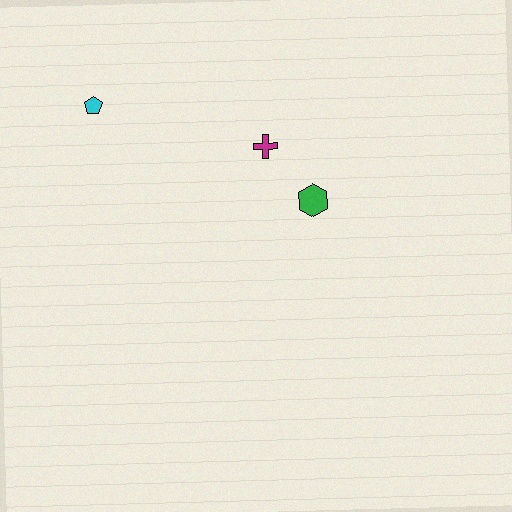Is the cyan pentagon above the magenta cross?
Yes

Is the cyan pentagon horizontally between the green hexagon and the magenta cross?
No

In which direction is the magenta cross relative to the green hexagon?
The magenta cross is above the green hexagon.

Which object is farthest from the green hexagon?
The cyan pentagon is farthest from the green hexagon.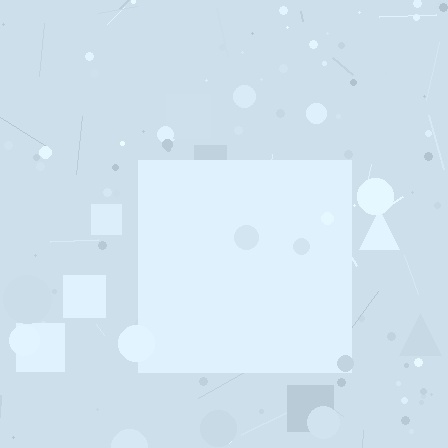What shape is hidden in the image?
A square is hidden in the image.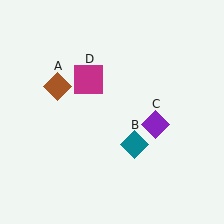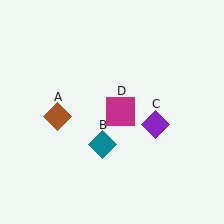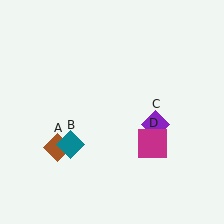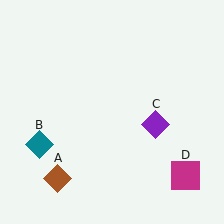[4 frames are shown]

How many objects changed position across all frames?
3 objects changed position: brown diamond (object A), teal diamond (object B), magenta square (object D).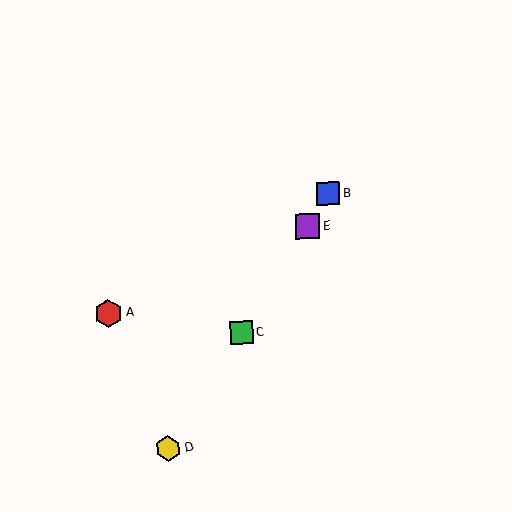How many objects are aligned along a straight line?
4 objects (B, C, D, E) are aligned along a straight line.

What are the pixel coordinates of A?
Object A is at (109, 313).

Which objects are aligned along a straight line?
Objects B, C, D, E are aligned along a straight line.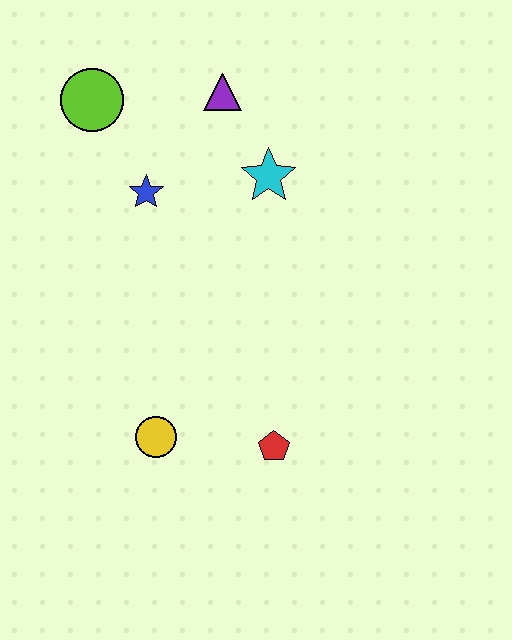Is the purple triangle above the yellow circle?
Yes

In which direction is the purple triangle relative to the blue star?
The purple triangle is above the blue star.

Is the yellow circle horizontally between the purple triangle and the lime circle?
Yes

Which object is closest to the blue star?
The lime circle is closest to the blue star.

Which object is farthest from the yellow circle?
The purple triangle is farthest from the yellow circle.